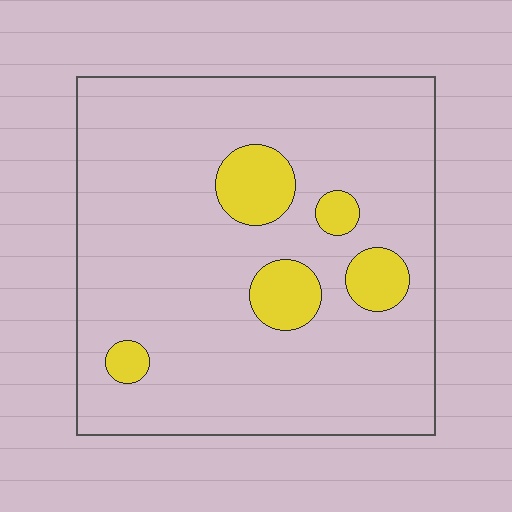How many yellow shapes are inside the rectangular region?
5.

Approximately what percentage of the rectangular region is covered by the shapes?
Approximately 10%.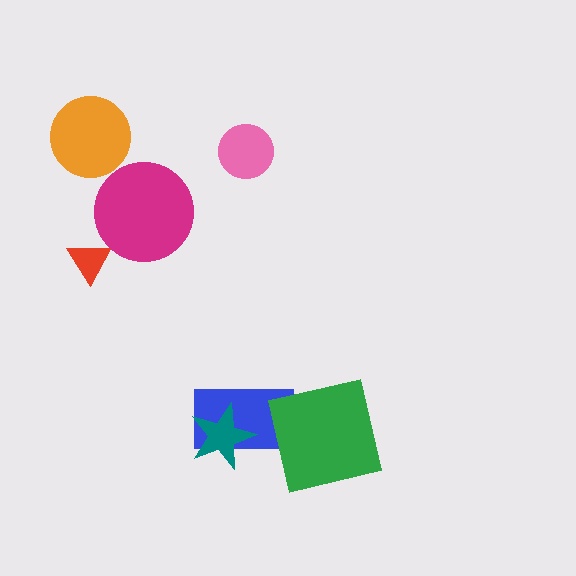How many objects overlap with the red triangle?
0 objects overlap with the red triangle.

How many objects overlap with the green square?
1 object overlaps with the green square.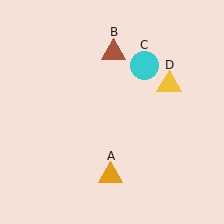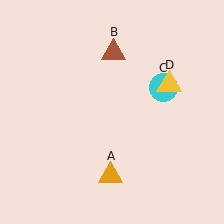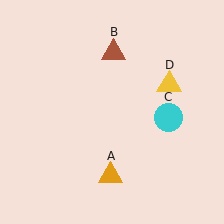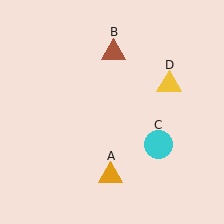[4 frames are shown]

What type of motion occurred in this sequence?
The cyan circle (object C) rotated clockwise around the center of the scene.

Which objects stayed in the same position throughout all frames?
Orange triangle (object A) and brown triangle (object B) and yellow triangle (object D) remained stationary.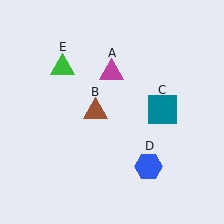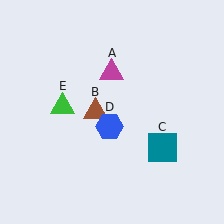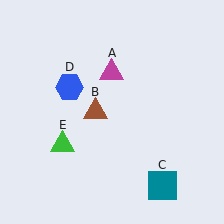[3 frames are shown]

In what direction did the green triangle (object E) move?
The green triangle (object E) moved down.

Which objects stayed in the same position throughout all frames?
Magenta triangle (object A) and brown triangle (object B) remained stationary.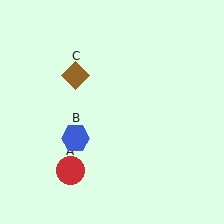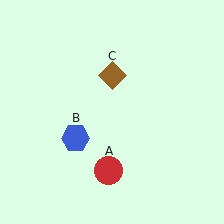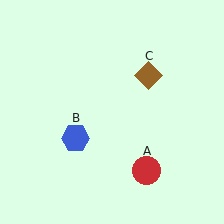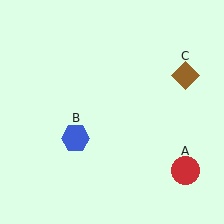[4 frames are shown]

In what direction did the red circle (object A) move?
The red circle (object A) moved right.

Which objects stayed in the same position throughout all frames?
Blue hexagon (object B) remained stationary.